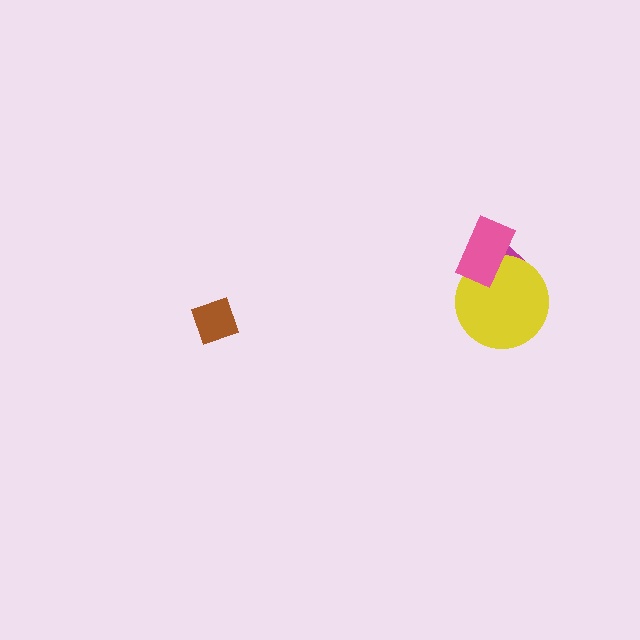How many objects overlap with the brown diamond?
0 objects overlap with the brown diamond.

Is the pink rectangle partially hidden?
No, no other shape covers it.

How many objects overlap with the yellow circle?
2 objects overlap with the yellow circle.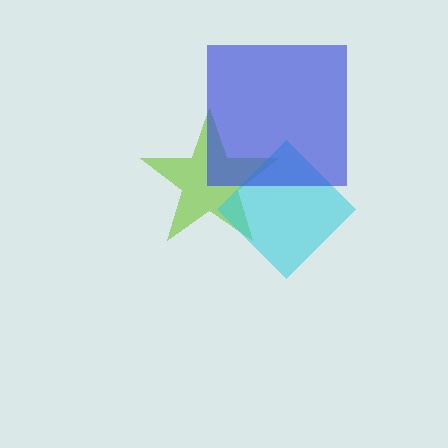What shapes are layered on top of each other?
The layered shapes are: a lime star, a cyan diamond, a blue square.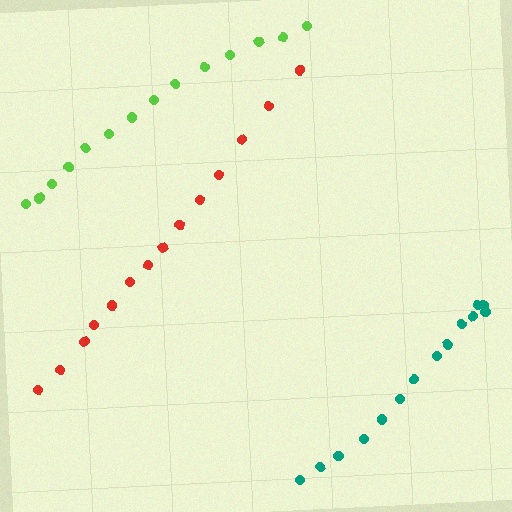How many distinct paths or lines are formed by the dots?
There are 3 distinct paths.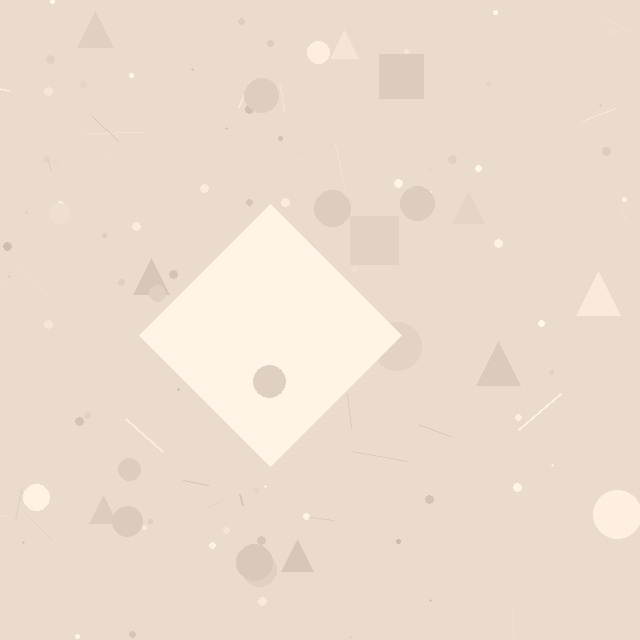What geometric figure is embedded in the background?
A diamond is embedded in the background.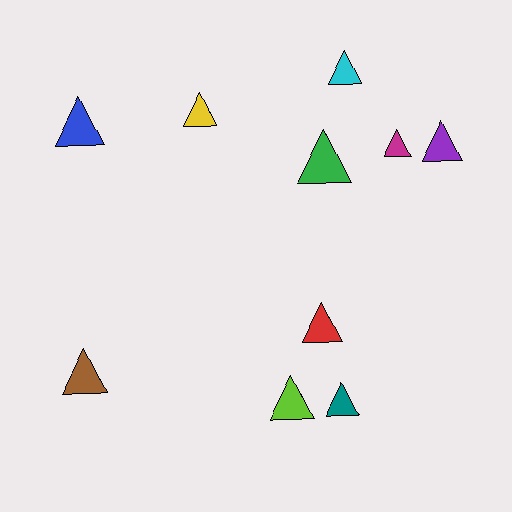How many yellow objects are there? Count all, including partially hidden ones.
There is 1 yellow object.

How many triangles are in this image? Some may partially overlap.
There are 10 triangles.